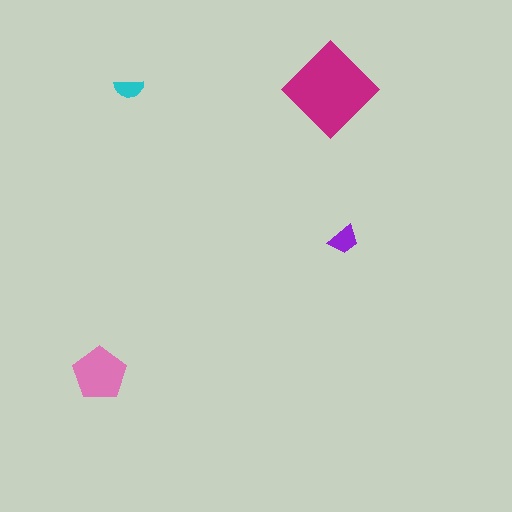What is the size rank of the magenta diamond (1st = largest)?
1st.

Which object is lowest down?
The pink pentagon is bottommost.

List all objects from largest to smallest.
The magenta diamond, the pink pentagon, the purple trapezoid, the cyan semicircle.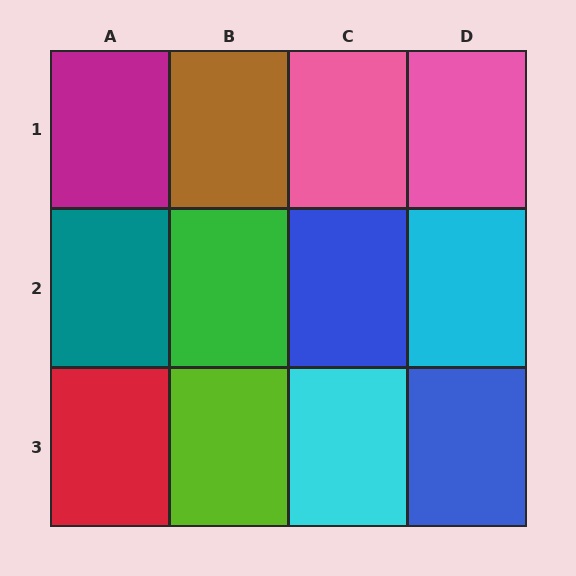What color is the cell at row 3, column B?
Lime.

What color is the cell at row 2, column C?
Blue.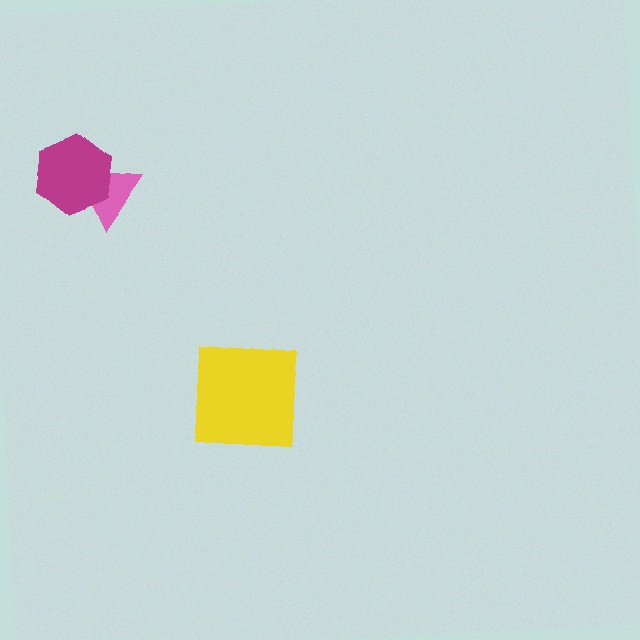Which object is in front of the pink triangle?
The magenta hexagon is in front of the pink triangle.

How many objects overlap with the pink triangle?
1 object overlaps with the pink triangle.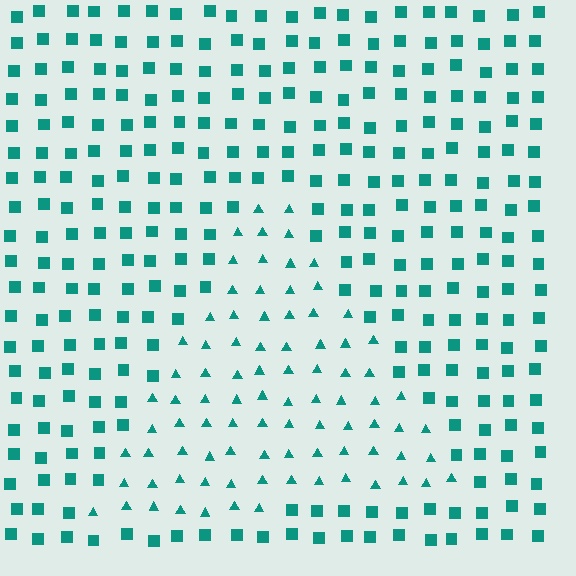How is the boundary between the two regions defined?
The boundary is defined by a change in element shape: triangles inside vs. squares outside. All elements share the same color and spacing.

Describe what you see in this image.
The image is filled with small teal elements arranged in a uniform grid. A triangle-shaped region contains triangles, while the surrounding area contains squares. The boundary is defined purely by the change in element shape.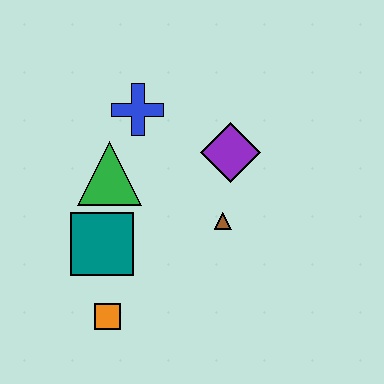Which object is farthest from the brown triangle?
The orange square is farthest from the brown triangle.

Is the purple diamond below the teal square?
No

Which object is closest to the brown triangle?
The purple diamond is closest to the brown triangle.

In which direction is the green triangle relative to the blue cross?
The green triangle is below the blue cross.